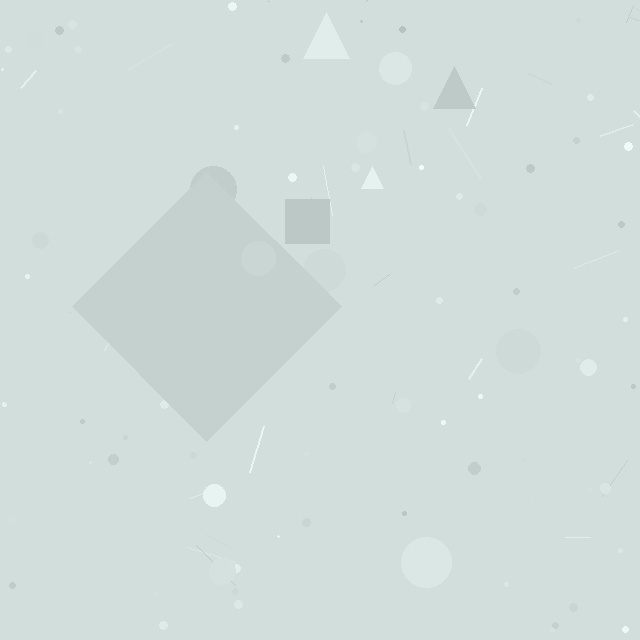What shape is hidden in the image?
A diamond is hidden in the image.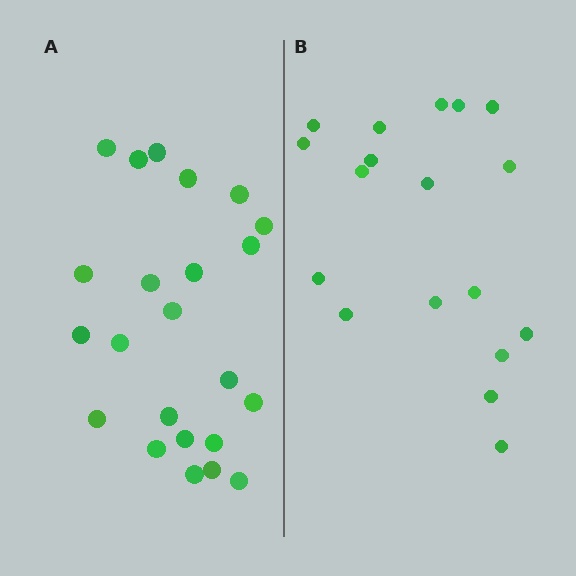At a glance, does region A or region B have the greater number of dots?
Region A (the left region) has more dots.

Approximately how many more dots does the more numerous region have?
Region A has about 5 more dots than region B.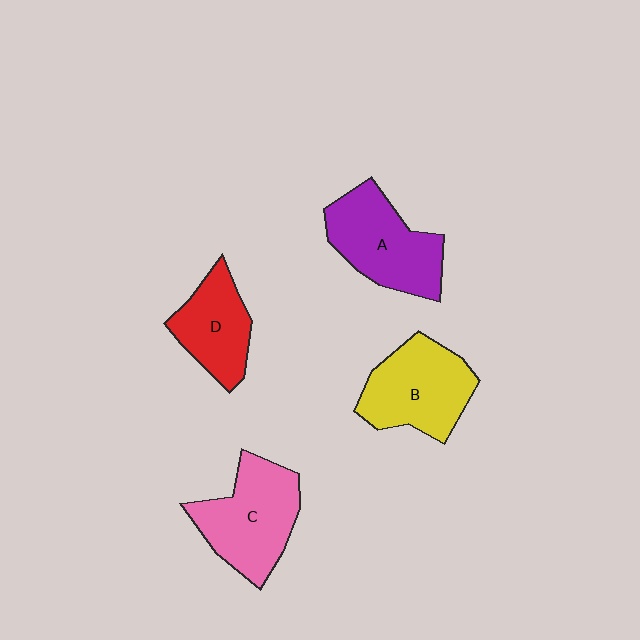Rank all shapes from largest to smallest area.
From largest to smallest: C (pink), A (purple), B (yellow), D (red).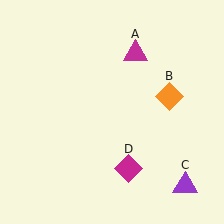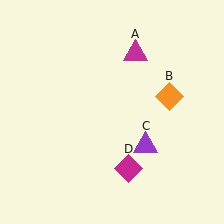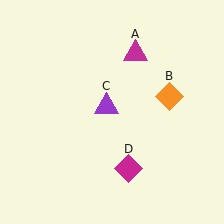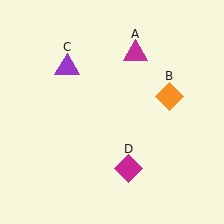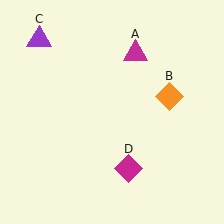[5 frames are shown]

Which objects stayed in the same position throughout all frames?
Magenta triangle (object A) and orange diamond (object B) and magenta diamond (object D) remained stationary.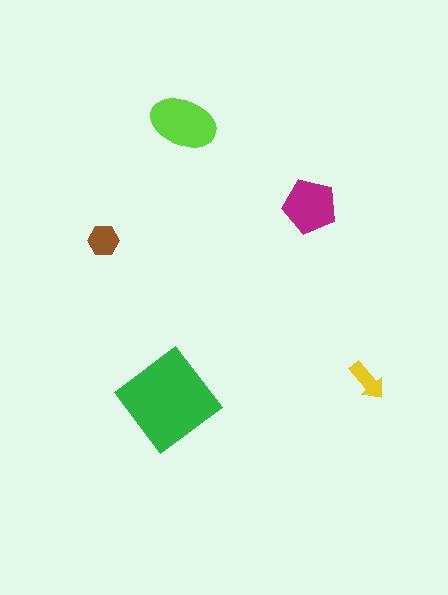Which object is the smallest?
The yellow arrow.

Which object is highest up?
The lime ellipse is topmost.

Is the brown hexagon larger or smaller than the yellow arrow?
Larger.